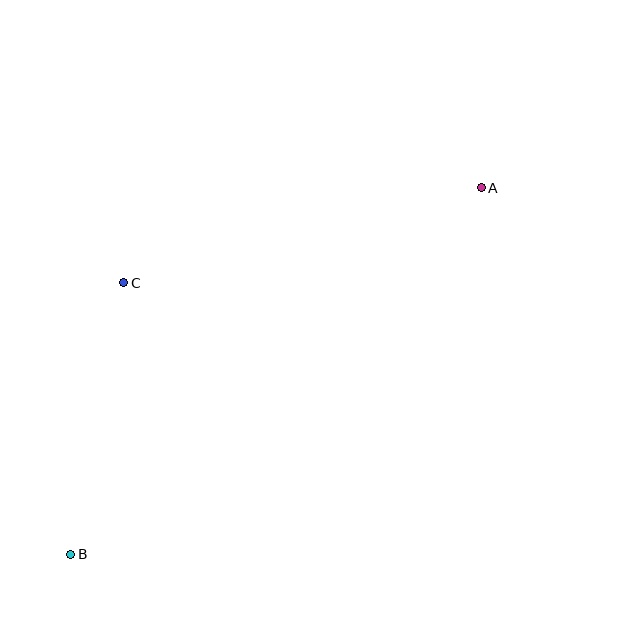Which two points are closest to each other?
Points B and C are closest to each other.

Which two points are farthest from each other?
Points A and B are farthest from each other.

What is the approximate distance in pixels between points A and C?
The distance between A and C is approximately 370 pixels.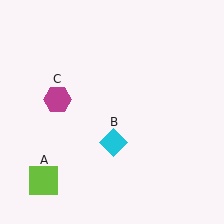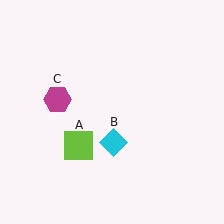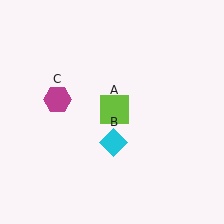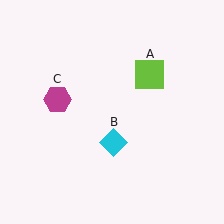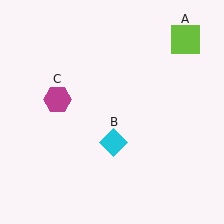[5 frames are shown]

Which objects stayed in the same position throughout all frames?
Cyan diamond (object B) and magenta hexagon (object C) remained stationary.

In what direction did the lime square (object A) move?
The lime square (object A) moved up and to the right.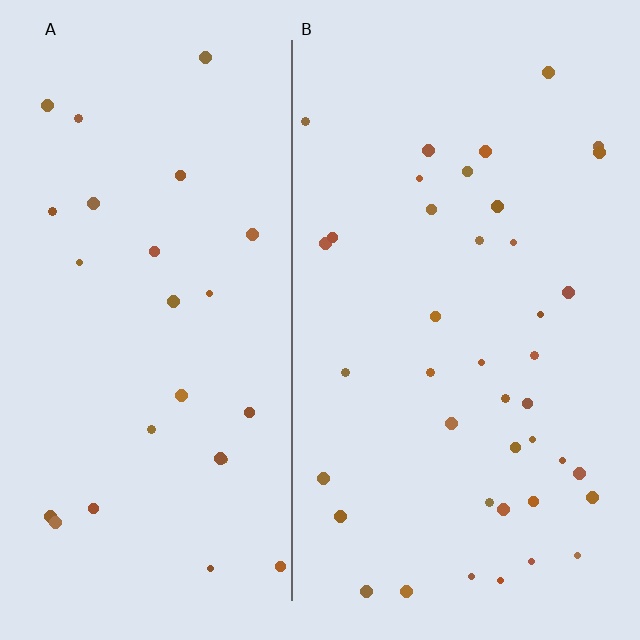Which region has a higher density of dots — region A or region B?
B (the right).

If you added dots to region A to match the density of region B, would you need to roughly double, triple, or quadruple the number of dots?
Approximately double.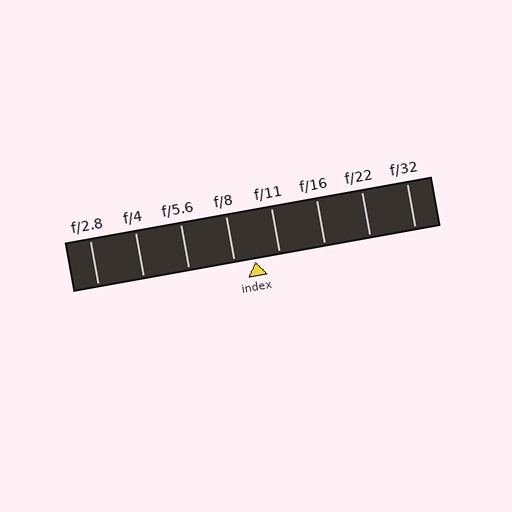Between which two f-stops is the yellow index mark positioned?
The index mark is between f/8 and f/11.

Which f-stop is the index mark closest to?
The index mark is closest to f/8.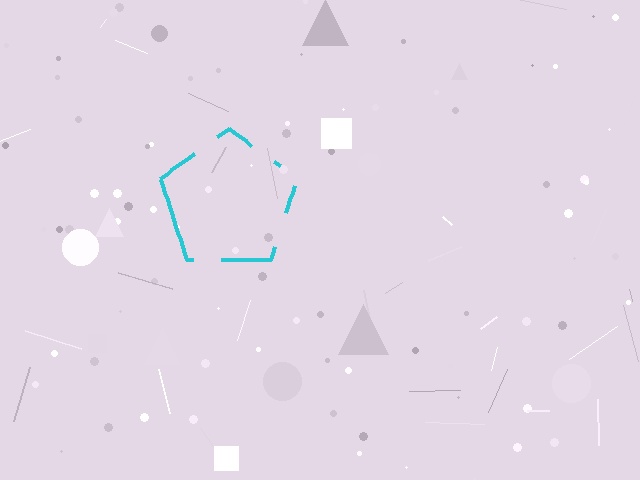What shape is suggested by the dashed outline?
The dashed outline suggests a pentagon.